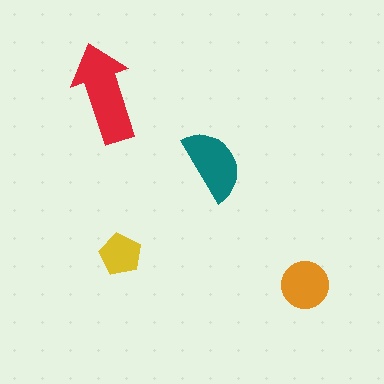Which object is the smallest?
The yellow pentagon.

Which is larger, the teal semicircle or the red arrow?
The red arrow.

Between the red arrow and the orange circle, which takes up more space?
The red arrow.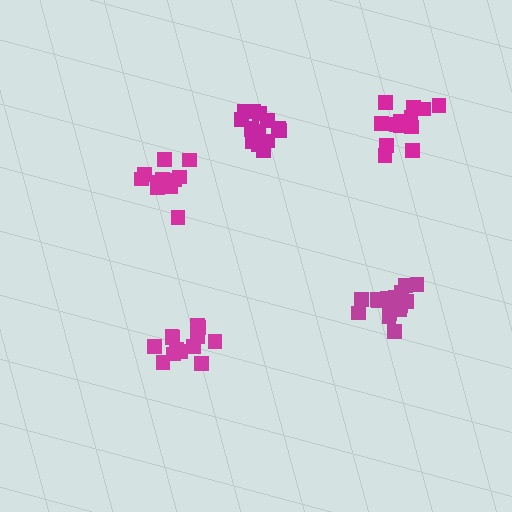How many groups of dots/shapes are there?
There are 5 groups.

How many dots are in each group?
Group 1: 13 dots, Group 2: 13 dots, Group 3: 12 dots, Group 4: 16 dots, Group 5: 15 dots (69 total).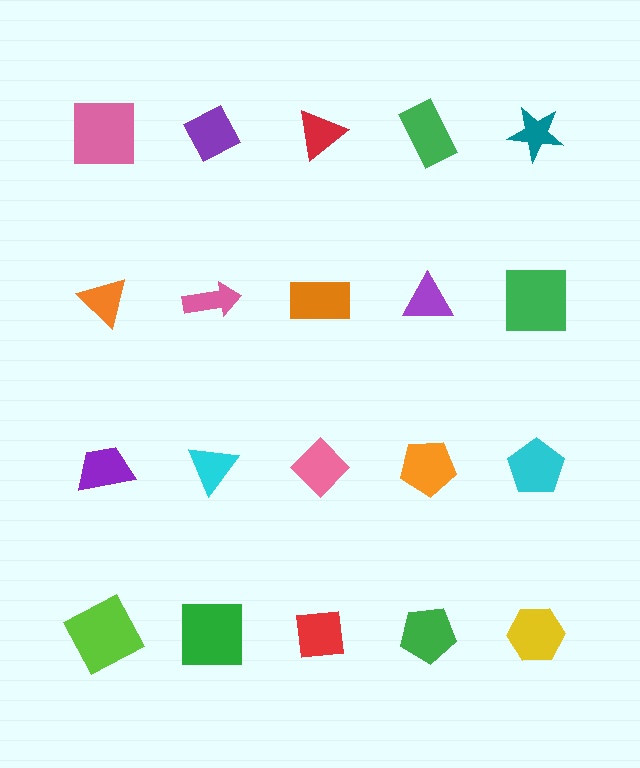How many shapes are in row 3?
5 shapes.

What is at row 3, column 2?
A cyan triangle.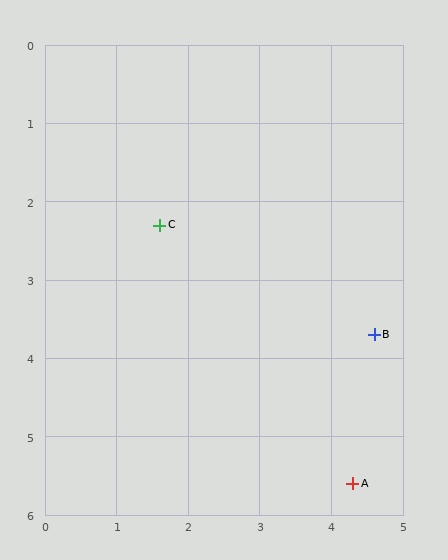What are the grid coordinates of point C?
Point C is at approximately (1.6, 2.3).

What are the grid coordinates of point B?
Point B is at approximately (4.6, 3.7).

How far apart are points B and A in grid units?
Points B and A are about 1.9 grid units apart.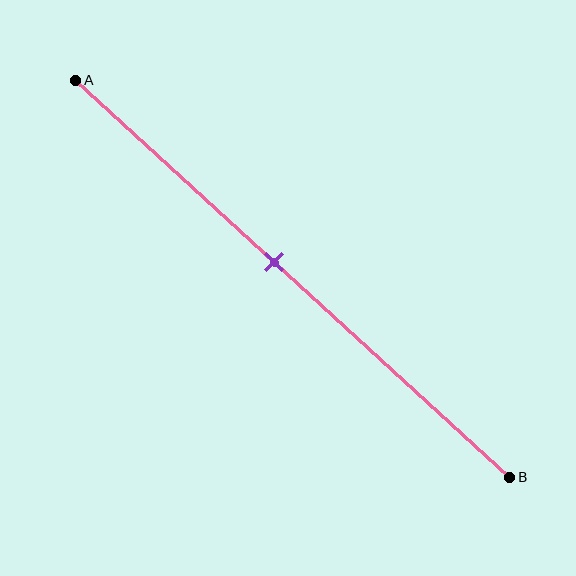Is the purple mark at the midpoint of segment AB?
No, the mark is at about 45% from A, not at the 50% midpoint.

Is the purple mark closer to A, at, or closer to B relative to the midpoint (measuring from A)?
The purple mark is closer to point A than the midpoint of segment AB.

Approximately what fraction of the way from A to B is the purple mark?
The purple mark is approximately 45% of the way from A to B.